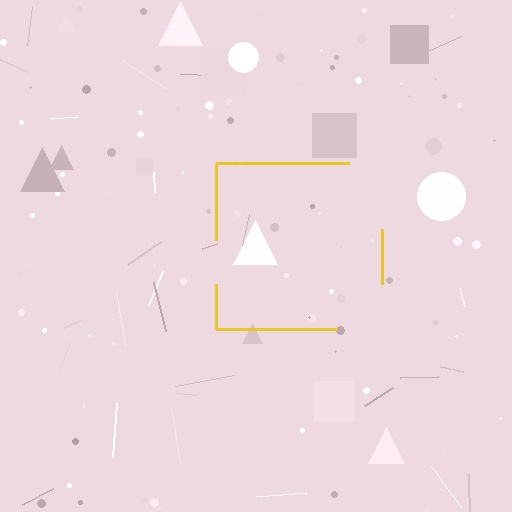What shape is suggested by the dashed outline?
The dashed outline suggests a square.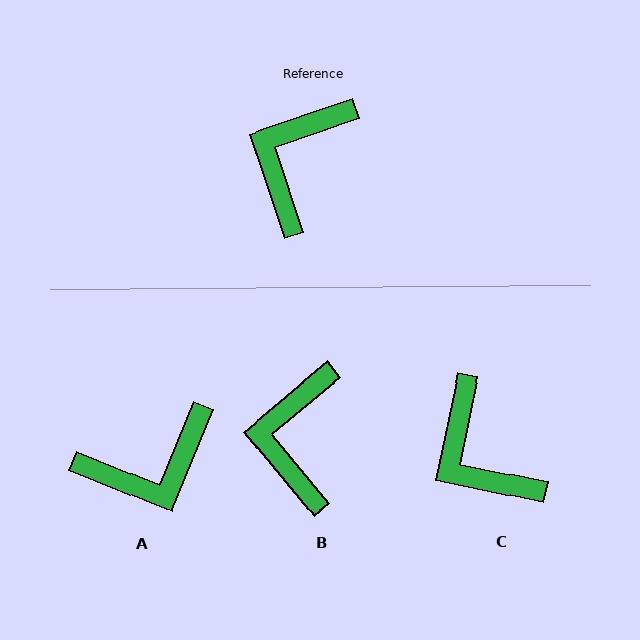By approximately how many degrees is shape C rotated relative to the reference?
Approximately 60 degrees counter-clockwise.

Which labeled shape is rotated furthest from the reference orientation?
A, about 139 degrees away.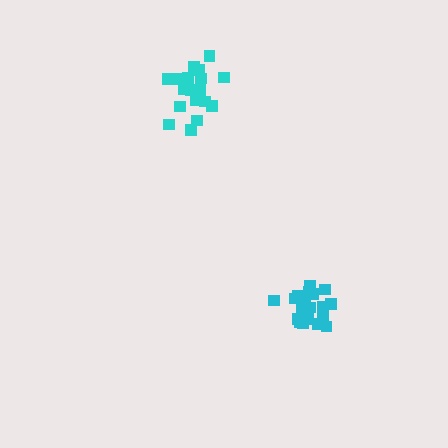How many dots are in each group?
Group 1: 20 dots, Group 2: 20 dots (40 total).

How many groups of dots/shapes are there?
There are 2 groups.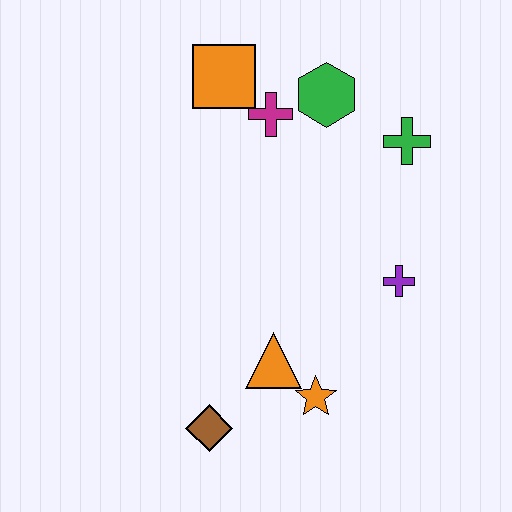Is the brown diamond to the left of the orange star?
Yes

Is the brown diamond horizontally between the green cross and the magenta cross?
No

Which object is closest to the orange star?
The orange triangle is closest to the orange star.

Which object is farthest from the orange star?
The orange square is farthest from the orange star.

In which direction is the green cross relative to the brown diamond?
The green cross is above the brown diamond.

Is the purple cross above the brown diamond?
Yes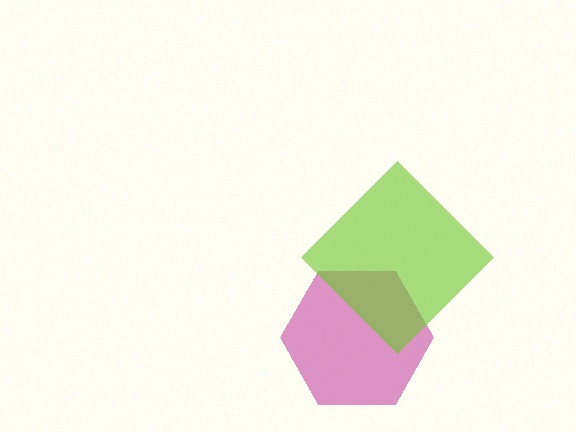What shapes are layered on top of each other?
The layered shapes are: a magenta hexagon, a lime diamond.